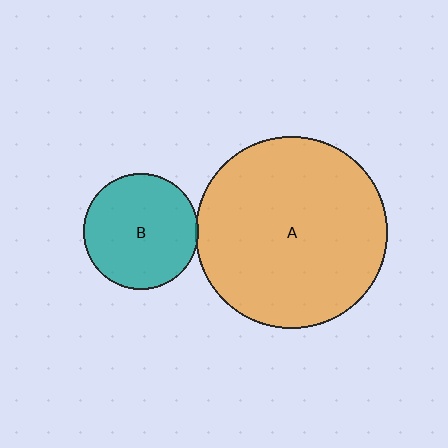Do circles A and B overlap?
Yes.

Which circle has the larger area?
Circle A (orange).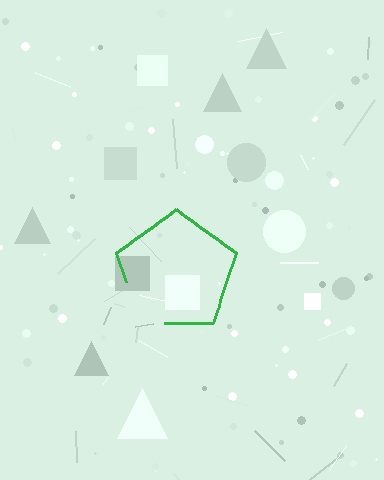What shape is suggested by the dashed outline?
The dashed outline suggests a pentagon.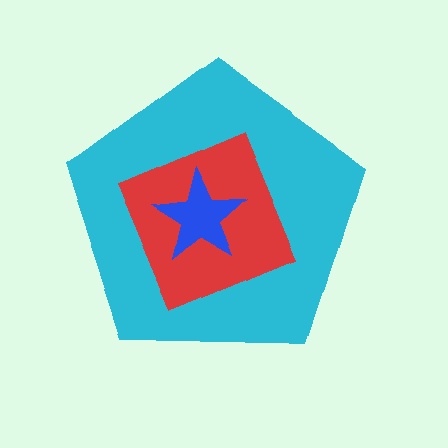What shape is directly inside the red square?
The blue star.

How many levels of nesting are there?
3.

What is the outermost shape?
The cyan pentagon.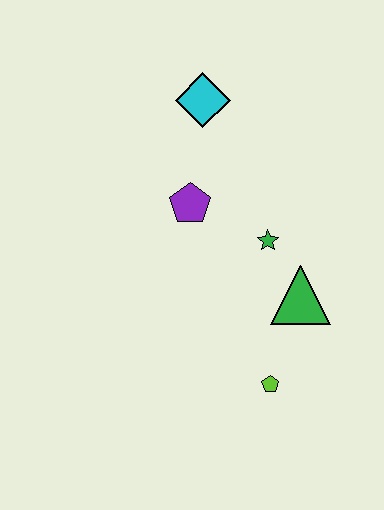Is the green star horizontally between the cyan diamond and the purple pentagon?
No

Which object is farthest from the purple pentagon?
The lime pentagon is farthest from the purple pentagon.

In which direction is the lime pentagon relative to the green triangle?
The lime pentagon is below the green triangle.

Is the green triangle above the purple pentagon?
No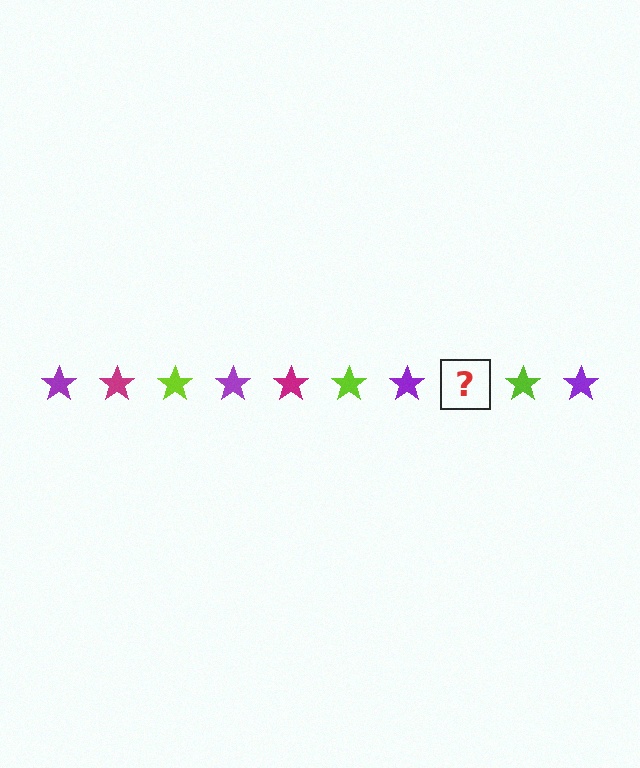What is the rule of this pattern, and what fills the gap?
The rule is that the pattern cycles through purple, magenta, lime stars. The gap should be filled with a magenta star.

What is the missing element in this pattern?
The missing element is a magenta star.